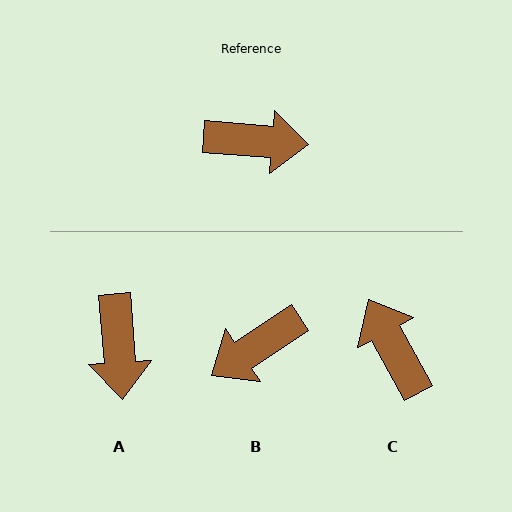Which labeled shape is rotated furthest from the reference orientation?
B, about 142 degrees away.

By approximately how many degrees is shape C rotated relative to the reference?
Approximately 123 degrees counter-clockwise.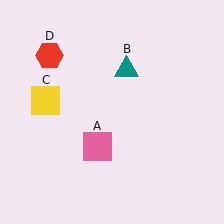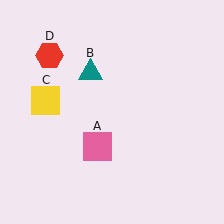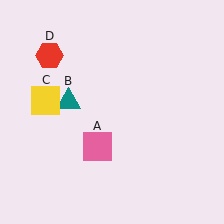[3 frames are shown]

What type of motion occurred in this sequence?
The teal triangle (object B) rotated counterclockwise around the center of the scene.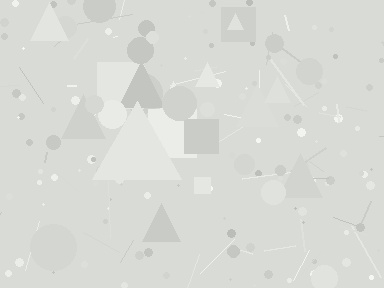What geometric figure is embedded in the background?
A triangle is embedded in the background.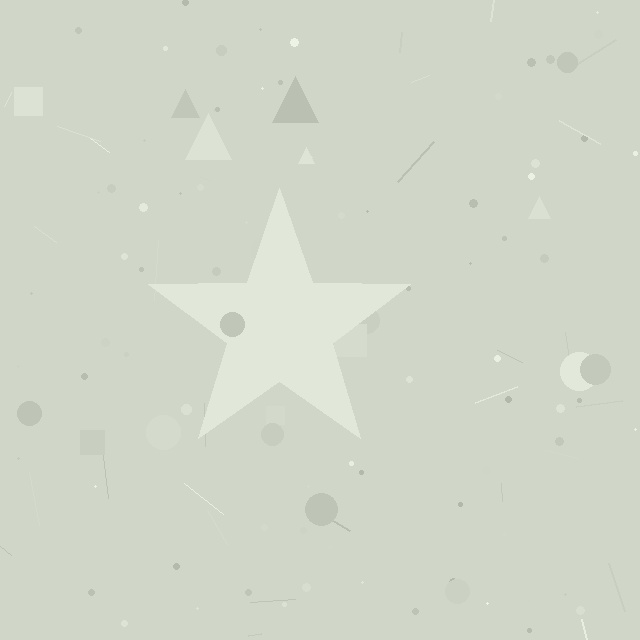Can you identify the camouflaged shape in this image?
The camouflaged shape is a star.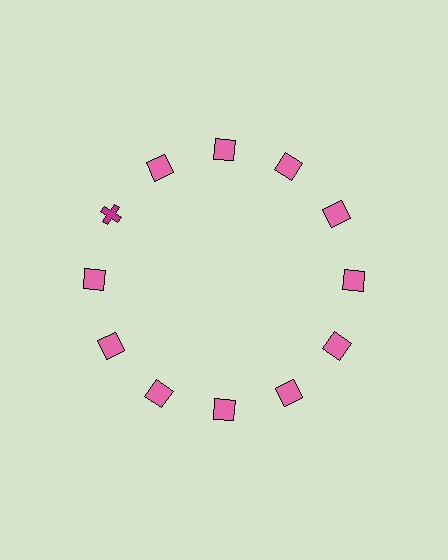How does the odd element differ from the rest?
It differs in both color (magenta instead of pink) and shape (cross instead of square).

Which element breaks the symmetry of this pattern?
The magenta cross at roughly the 10 o'clock position breaks the symmetry. All other shapes are pink squares.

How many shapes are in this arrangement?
There are 12 shapes arranged in a ring pattern.